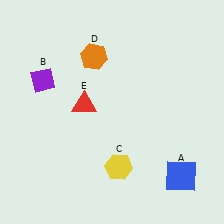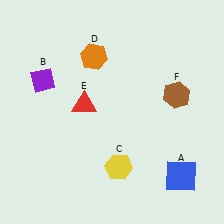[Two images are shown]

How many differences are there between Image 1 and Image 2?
There is 1 difference between the two images.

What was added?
A brown hexagon (F) was added in Image 2.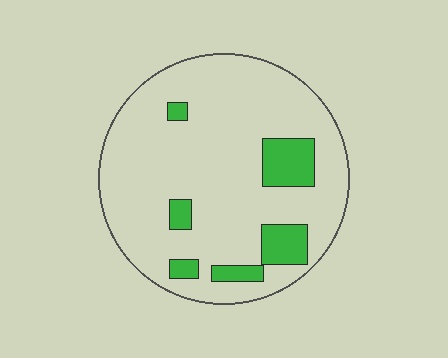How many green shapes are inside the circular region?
6.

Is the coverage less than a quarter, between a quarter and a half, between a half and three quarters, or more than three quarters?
Less than a quarter.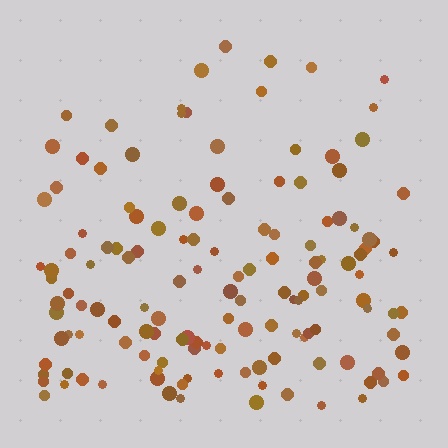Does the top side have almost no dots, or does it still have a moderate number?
Still a moderate number, just noticeably fewer than the bottom.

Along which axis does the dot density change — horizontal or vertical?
Vertical.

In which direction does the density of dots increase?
From top to bottom, with the bottom side densest.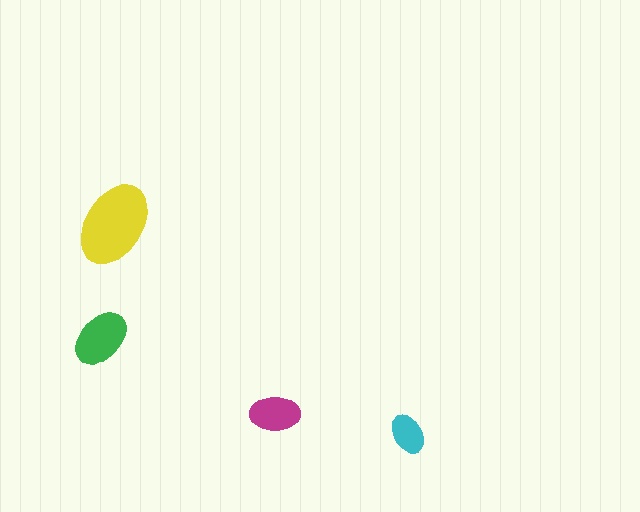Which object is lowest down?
The cyan ellipse is bottommost.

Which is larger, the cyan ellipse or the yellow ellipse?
The yellow one.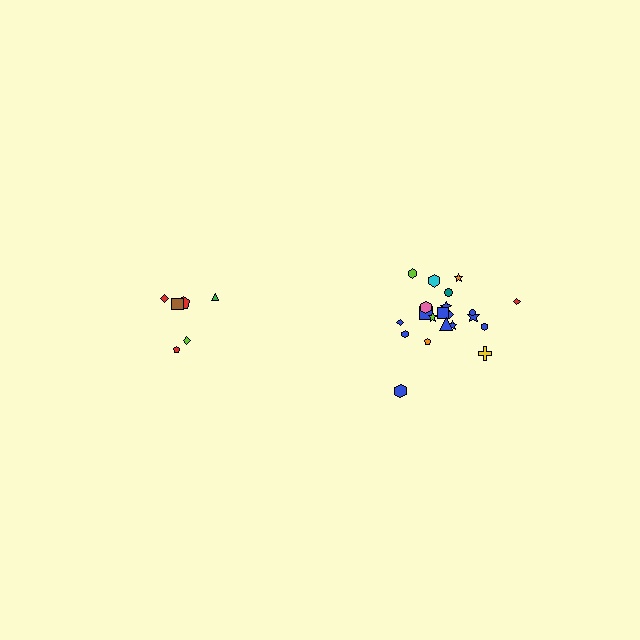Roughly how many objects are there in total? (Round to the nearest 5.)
Roughly 30 objects in total.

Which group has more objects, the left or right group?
The right group.